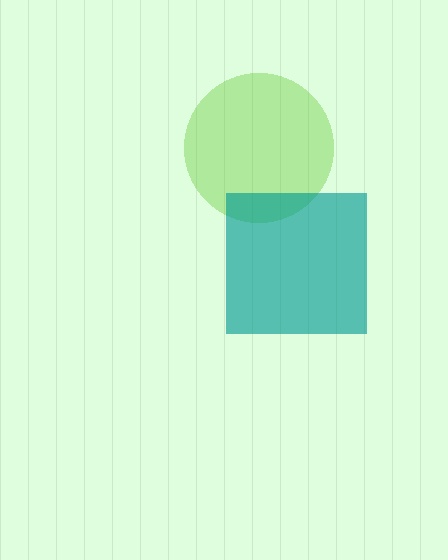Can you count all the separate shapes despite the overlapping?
Yes, there are 2 separate shapes.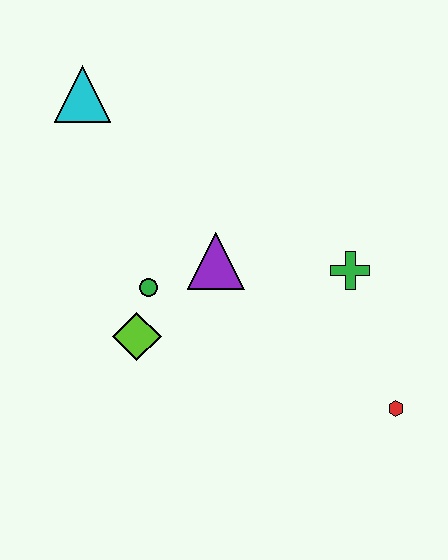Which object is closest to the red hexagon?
The green cross is closest to the red hexagon.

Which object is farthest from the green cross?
The cyan triangle is farthest from the green cross.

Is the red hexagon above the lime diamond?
No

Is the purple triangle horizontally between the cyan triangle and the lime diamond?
No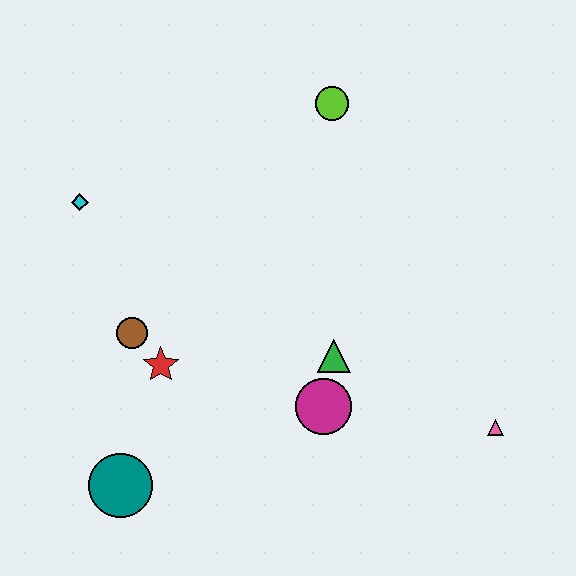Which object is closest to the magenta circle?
The green triangle is closest to the magenta circle.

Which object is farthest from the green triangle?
The cyan diamond is farthest from the green triangle.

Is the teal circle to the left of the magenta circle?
Yes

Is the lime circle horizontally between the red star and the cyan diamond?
No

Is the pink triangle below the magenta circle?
Yes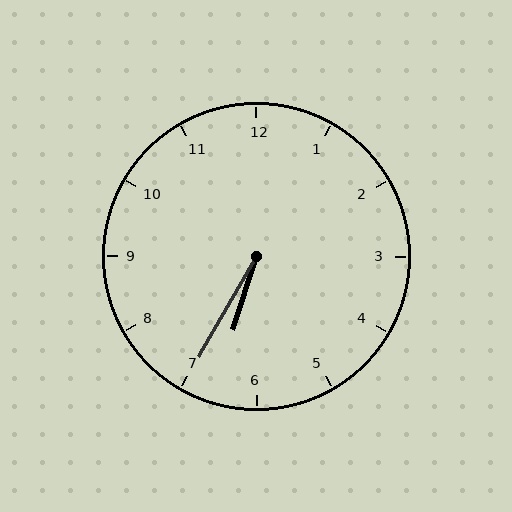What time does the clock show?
6:35.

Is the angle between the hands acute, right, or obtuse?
It is acute.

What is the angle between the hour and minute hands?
Approximately 12 degrees.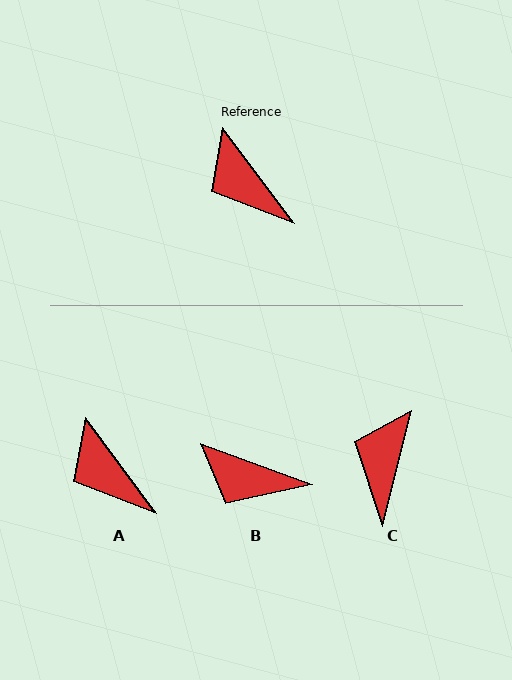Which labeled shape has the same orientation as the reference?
A.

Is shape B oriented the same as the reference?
No, it is off by about 33 degrees.